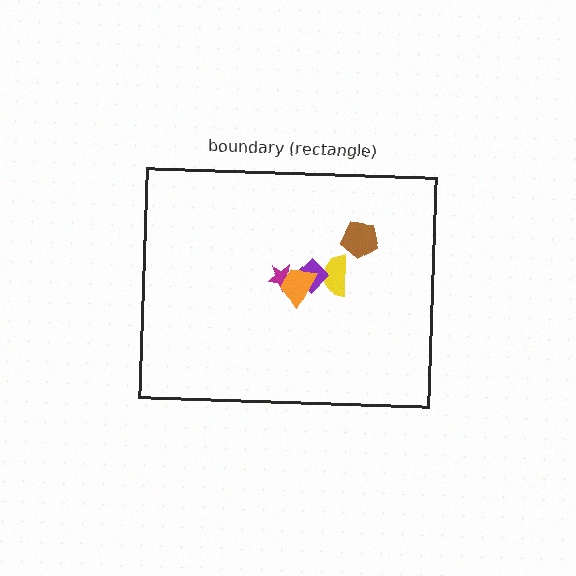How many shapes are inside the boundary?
5 inside, 0 outside.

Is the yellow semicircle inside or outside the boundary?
Inside.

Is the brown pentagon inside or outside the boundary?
Inside.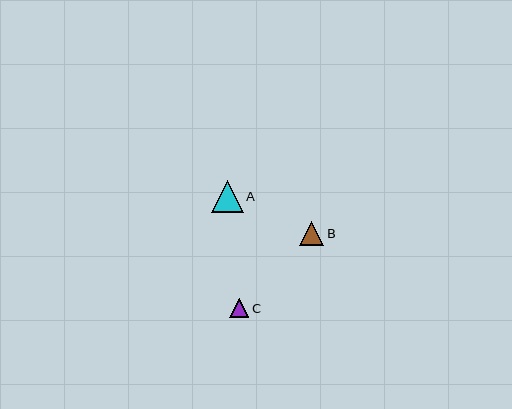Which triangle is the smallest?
Triangle C is the smallest with a size of approximately 19 pixels.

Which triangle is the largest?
Triangle A is the largest with a size of approximately 32 pixels.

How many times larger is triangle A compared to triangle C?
Triangle A is approximately 1.7 times the size of triangle C.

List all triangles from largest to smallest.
From largest to smallest: A, B, C.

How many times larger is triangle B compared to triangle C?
Triangle B is approximately 1.3 times the size of triangle C.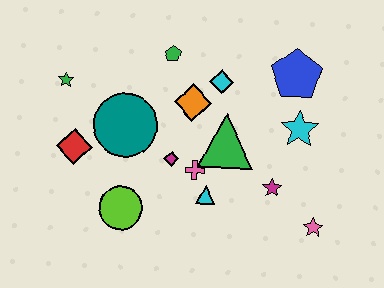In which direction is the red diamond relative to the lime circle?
The red diamond is above the lime circle.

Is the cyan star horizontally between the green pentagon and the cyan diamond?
No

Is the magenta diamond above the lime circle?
Yes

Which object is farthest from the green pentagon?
The pink star is farthest from the green pentagon.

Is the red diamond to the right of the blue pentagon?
No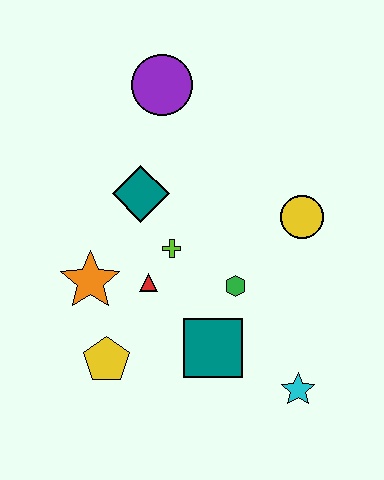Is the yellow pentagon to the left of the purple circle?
Yes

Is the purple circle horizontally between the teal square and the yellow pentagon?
Yes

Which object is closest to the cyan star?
The teal square is closest to the cyan star.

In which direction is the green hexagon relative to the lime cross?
The green hexagon is to the right of the lime cross.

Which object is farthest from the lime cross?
The cyan star is farthest from the lime cross.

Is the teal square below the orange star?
Yes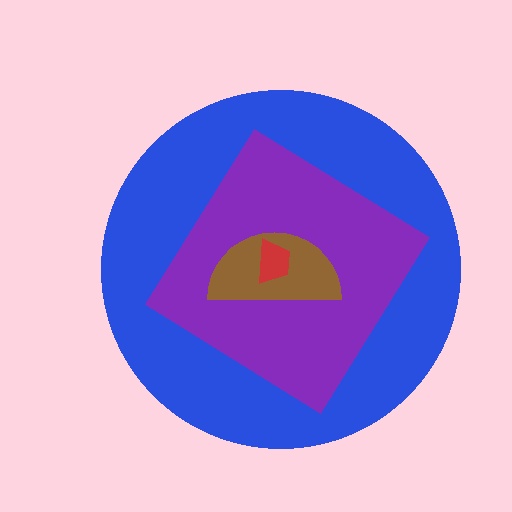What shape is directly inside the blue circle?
The purple diamond.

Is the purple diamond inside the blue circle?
Yes.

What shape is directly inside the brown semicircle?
The red trapezoid.